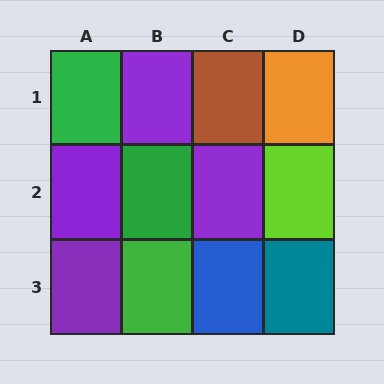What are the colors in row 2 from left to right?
Purple, green, purple, lime.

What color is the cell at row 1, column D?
Orange.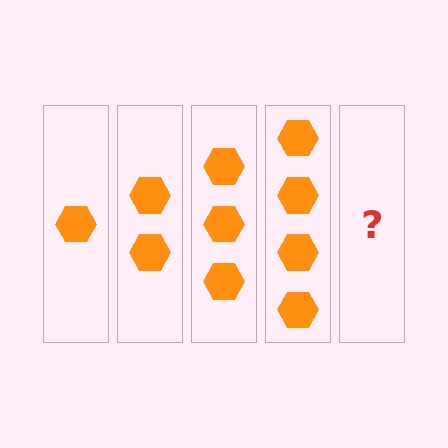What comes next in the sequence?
The next element should be 5 hexagons.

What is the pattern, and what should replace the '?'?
The pattern is that each step adds one more hexagon. The '?' should be 5 hexagons.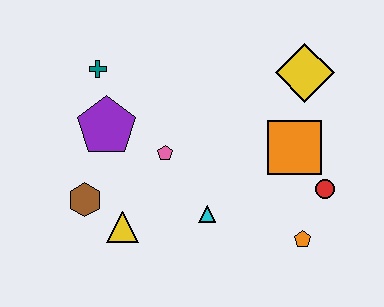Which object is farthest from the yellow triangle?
The yellow diamond is farthest from the yellow triangle.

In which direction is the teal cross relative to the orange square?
The teal cross is to the left of the orange square.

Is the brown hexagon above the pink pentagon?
No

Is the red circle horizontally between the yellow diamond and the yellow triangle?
No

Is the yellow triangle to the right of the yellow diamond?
No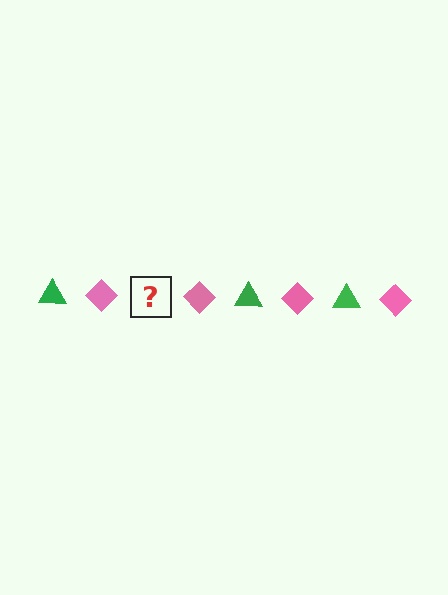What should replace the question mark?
The question mark should be replaced with a green triangle.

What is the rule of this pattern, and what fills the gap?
The rule is that the pattern alternates between green triangle and pink diamond. The gap should be filled with a green triangle.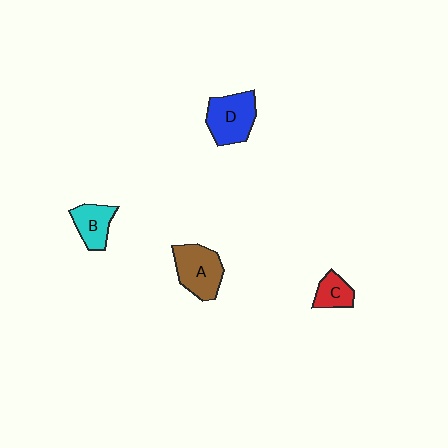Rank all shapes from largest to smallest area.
From largest to smallest: D (blue), A (brown), B (cyan), C (red).